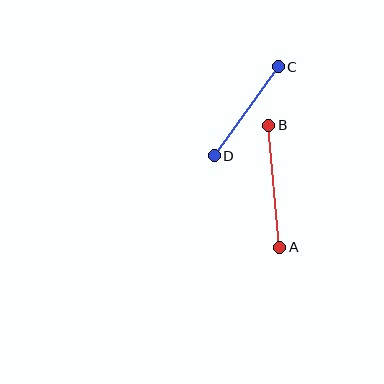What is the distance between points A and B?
The distance is approximately 123 pixels.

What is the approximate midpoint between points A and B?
The midpoint is at approximately (274, 186) pixels.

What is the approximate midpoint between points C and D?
The midpoint is at approximately (246, 111) pixels.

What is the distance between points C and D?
The distance is approximately 109 pixels.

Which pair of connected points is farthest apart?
Points A and B are farthest apart.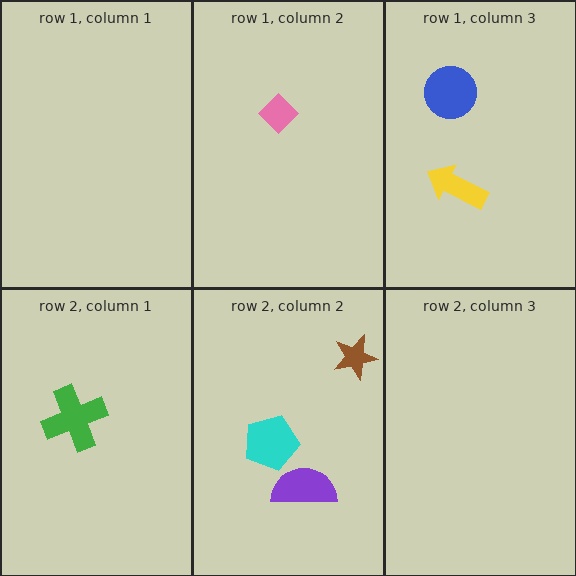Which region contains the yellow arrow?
The row 1, column 3 region.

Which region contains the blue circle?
The row 1, column 3 region.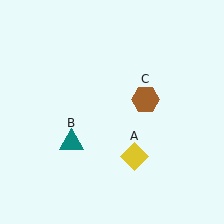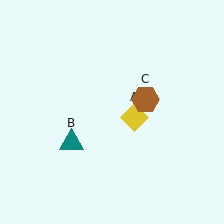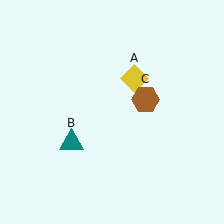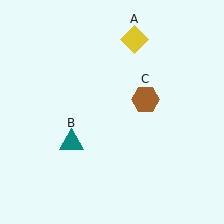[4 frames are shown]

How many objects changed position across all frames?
1 object changed position: yellow diamond (object A).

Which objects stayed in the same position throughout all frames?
Teal triangle (object B) and brown hexagon (object C) remained stationary.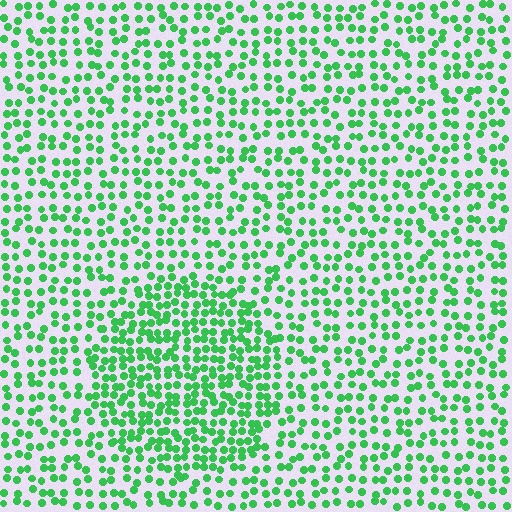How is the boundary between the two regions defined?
The boundary is defined by a change in element density (approximately 1.7x ratio). All elements are the same color, size, and shape.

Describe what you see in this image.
The image contains small green elements arranged at two different densities. A circle-shaped region is visible where the elements are more densely packed than the surrounding area.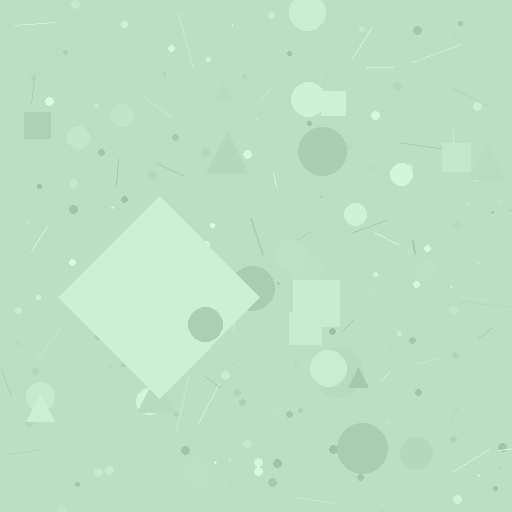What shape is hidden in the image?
A diamond is hidden in the image.